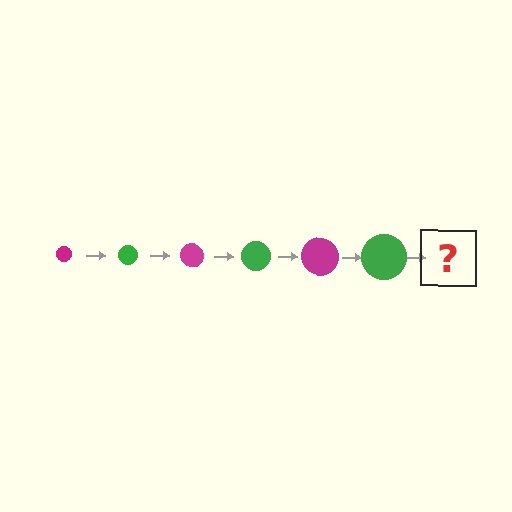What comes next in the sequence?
The next element should be a magenta circle, larger than the previous one.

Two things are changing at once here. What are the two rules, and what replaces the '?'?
The two rules are that the circle grows larger each step and the color cycles through magenta and green. The '?' should be a magenta circle, larger than the previous one.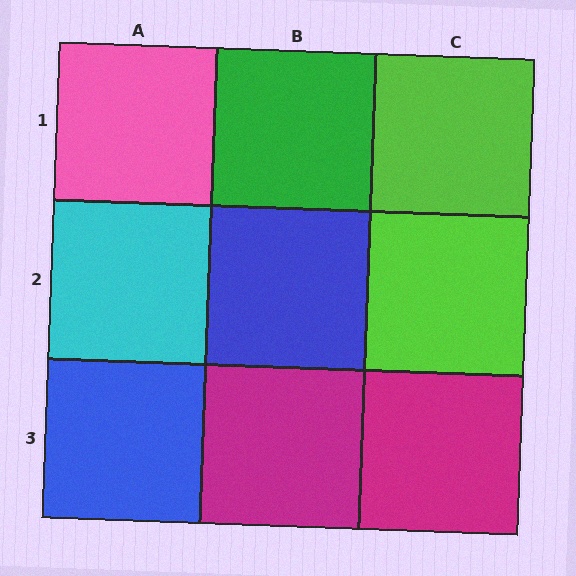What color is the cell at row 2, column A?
Cyan.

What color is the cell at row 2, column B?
Blue.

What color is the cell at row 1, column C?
Lime.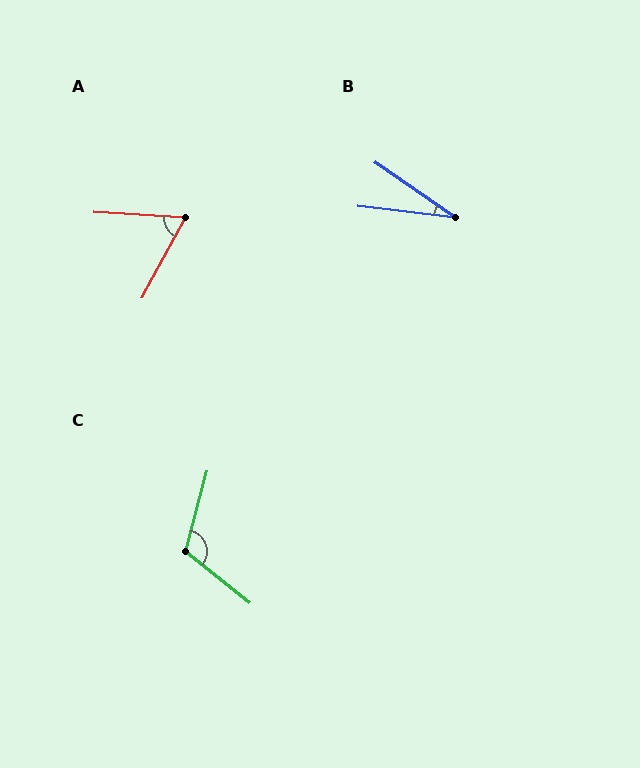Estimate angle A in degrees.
Approximately 65 degrees.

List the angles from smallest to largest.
B (28°), A (65°), C (113°).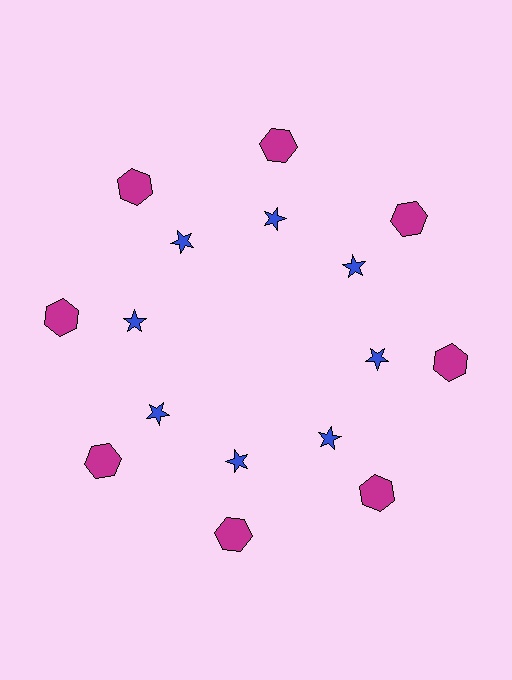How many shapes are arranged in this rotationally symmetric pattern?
There are 16 shapes, arranged in 8 groups of 2.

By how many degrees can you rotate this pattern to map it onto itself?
The pattern maps onto itself every 45 degrees of rotation.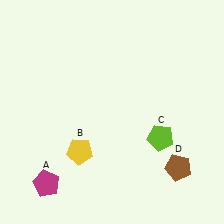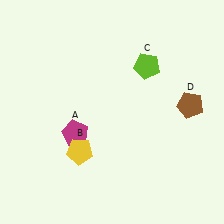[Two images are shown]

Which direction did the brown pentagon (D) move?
The brown pentagon (D) moved up.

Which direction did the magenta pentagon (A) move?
The magenta pentagon (A) moved up.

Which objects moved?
The objects that moved are: the magenta pentagon (A), the lime pentagon (C), the brown pentagon (D).